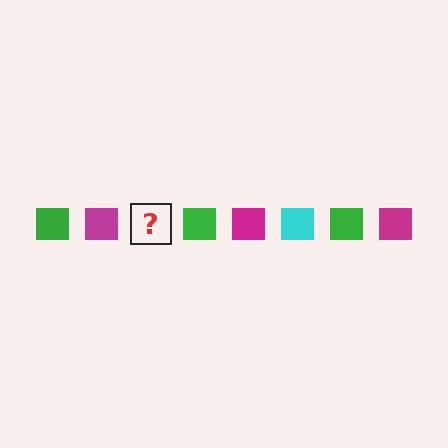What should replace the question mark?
The question mark should be replaced with a cyan square.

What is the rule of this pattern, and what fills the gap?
The rule is that the pattern cycles through green, magenta, cyan squares. The gap should be filled with a cyan square.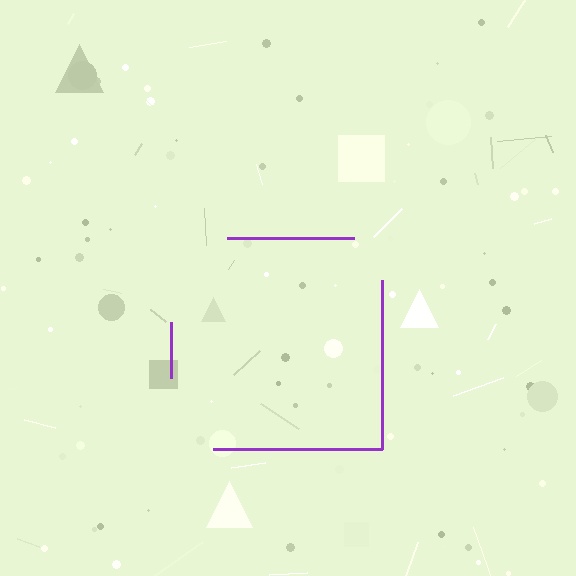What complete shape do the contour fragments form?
The contour fragments form a square.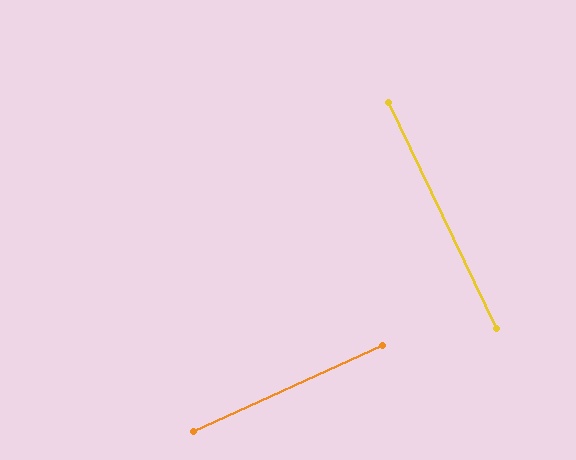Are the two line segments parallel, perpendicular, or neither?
Perpendicular — they meet at approximately 89°.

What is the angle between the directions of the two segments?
Approximately 89 degrees.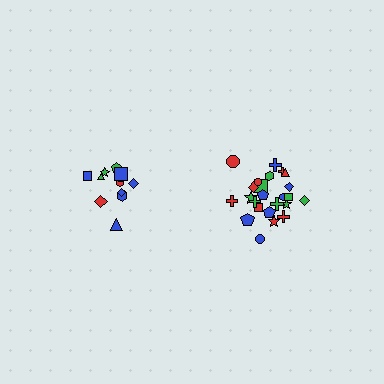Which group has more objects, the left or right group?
The right group.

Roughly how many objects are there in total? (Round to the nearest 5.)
Roughly 35 objects in total.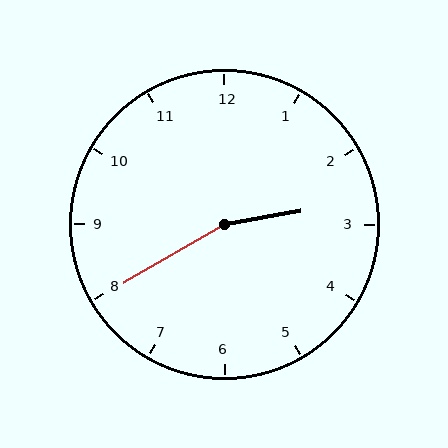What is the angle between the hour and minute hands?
Approximately 160 degrees.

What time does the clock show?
2:40.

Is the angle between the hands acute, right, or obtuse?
It is obtuse.